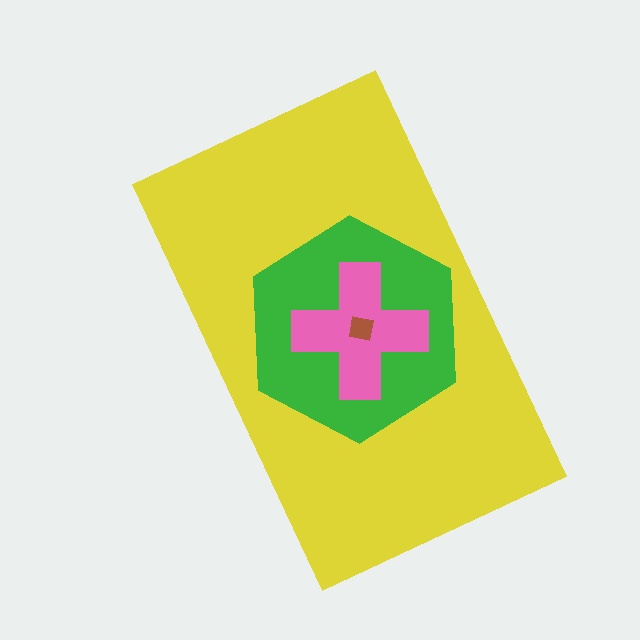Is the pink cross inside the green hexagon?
Yes.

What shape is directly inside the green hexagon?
The pink cross.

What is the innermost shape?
The brown square.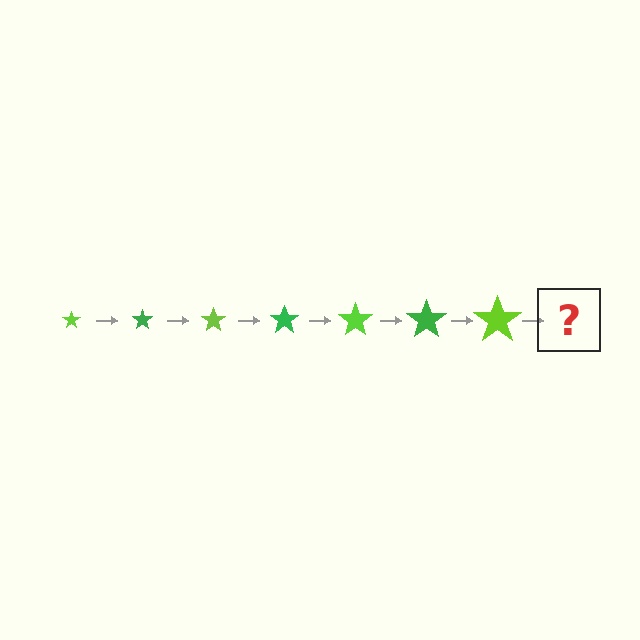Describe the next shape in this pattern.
It should be a green star, larger than the previous one.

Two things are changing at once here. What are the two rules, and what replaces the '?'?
The two rules are that the star grows larger each step and the color cycles through lime and green. The '?' should be a green star, larger than the previous one.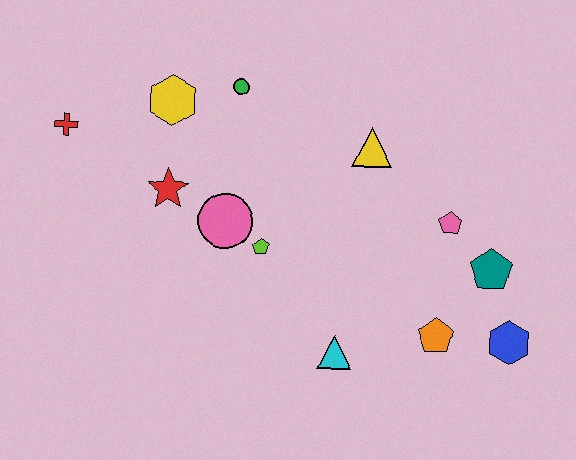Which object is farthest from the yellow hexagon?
The blue hexagon is farthest from the yellow hexagon.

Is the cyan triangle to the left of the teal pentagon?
Yes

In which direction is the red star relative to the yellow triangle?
The red star is to the left of the yellow triangle.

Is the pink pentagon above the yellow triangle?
No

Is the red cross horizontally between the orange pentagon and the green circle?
No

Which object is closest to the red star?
The pink circle is closest to the red star.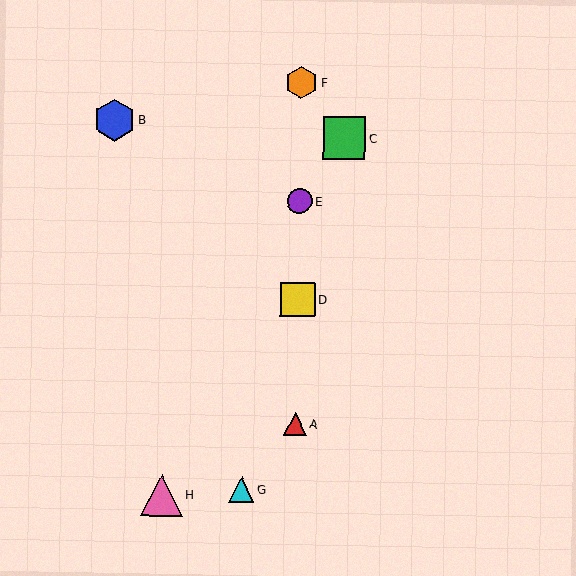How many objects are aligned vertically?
4 objects (A, D, E, F) are aligned vertically.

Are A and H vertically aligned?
No, A is at x≈295 and H is at x≈161.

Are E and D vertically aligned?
Yes, both are at x≈299.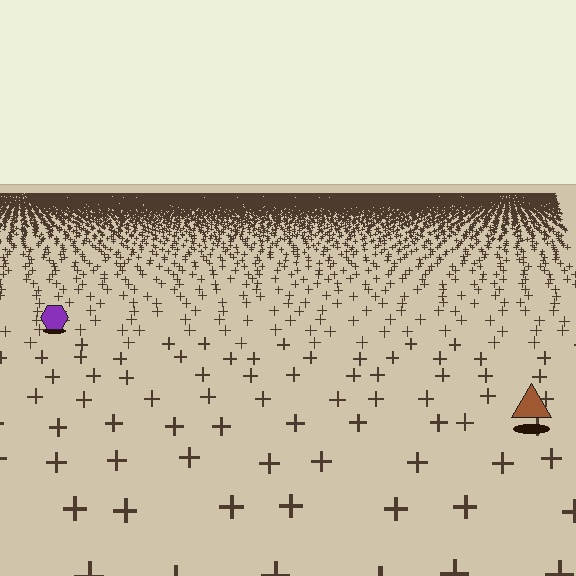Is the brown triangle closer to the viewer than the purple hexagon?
Yes. The brown triangle is closer — you can tell from the texture gradient: the ground texture is coarser near it.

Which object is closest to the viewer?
The brown triangle is closest. The texture marks near it are larger and more spread out.